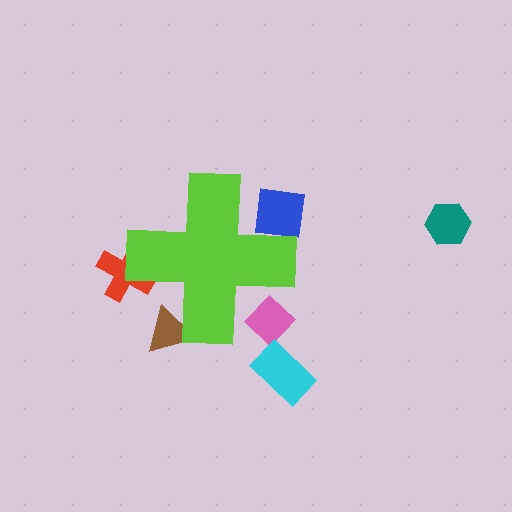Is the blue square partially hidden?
Yes, the blue square is partially hidden behind the lime cross.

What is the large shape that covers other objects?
A lime cross.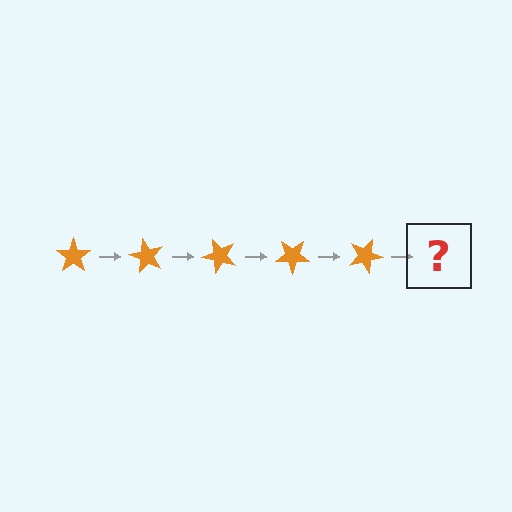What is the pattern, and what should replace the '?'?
The pattern is that the star rotates 60 degrees each step. The '?' should be an orange star rotated 300 degrees.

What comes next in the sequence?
The next element should be an orange star rotated 300 degrees.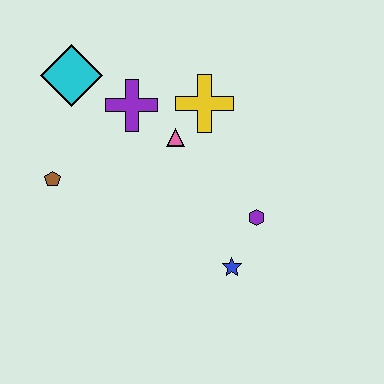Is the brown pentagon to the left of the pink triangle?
Yes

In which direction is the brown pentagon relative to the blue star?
The brown pentagon is to the left of the blue star.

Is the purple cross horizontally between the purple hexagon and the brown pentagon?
Yes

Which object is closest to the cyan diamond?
The purple cross is closest to the cyan diamond.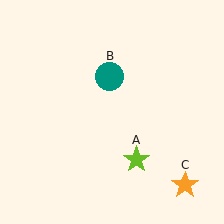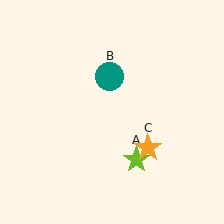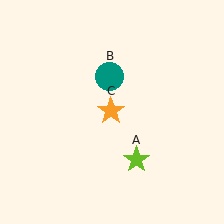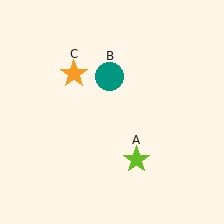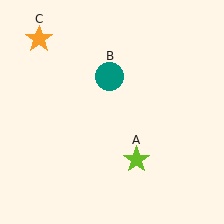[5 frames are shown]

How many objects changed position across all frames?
1 object changed position: orange star (object C).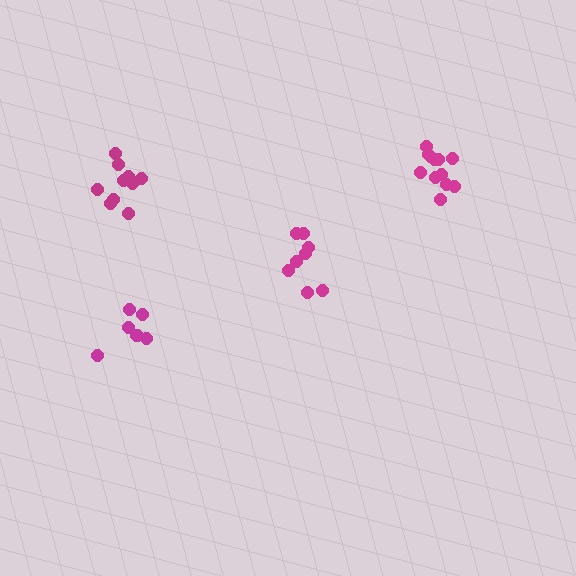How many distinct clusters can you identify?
There are 4 distinct clusters.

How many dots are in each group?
Group 1: 8 dots, Group 2: 7 dots, Group 3: 12 dots, Group 4: 10 dots (37 total).